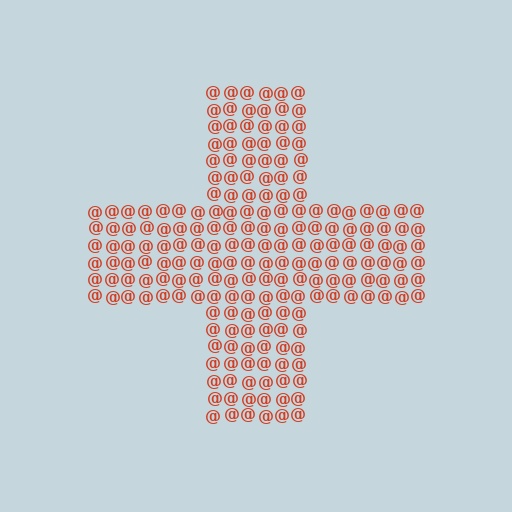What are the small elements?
The small elements are at signs.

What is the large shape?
The large shape is a cross.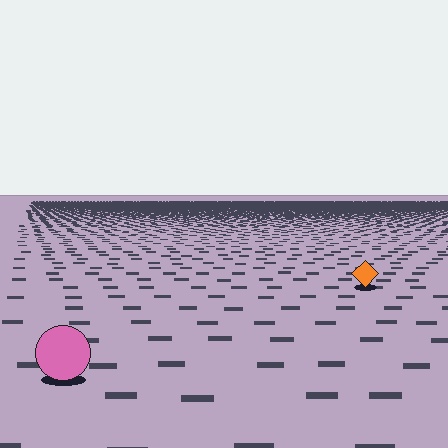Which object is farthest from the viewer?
The orange diamond is farthest from the viewer. It appears smaller and the ground texture around it is denser.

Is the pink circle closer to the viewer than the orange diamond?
Yes. The pink circle is closer — you can tell from the texture gradient: the ground texture is coarser near it.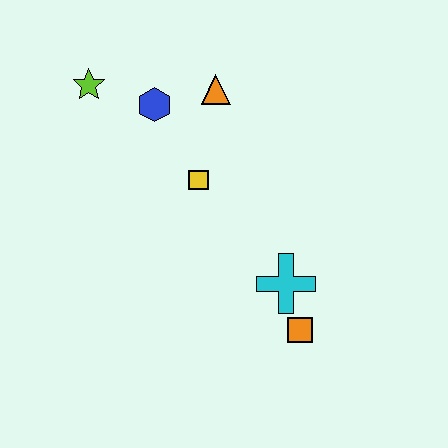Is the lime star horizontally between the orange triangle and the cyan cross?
No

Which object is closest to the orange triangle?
The blue hexagon is closest to the orange triangle.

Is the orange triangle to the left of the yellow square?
No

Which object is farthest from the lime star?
The orange square is farthest from the lime star.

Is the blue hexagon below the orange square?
No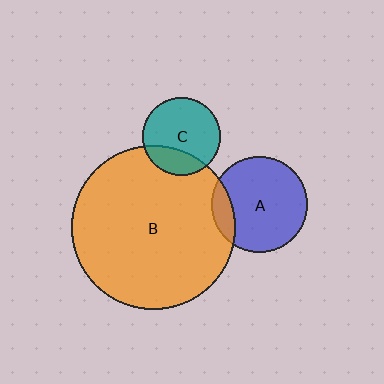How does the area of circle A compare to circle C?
Approximately 1.5 times.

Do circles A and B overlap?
Yes.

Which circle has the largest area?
Circle B (orange).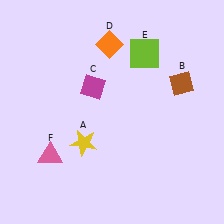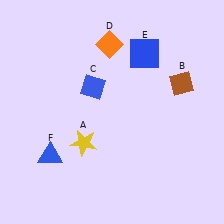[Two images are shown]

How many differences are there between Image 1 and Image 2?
There are 3 differences between the two images.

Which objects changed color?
C changed from magenta to blue. E changed from lime to blue. F changed from pink to blue.